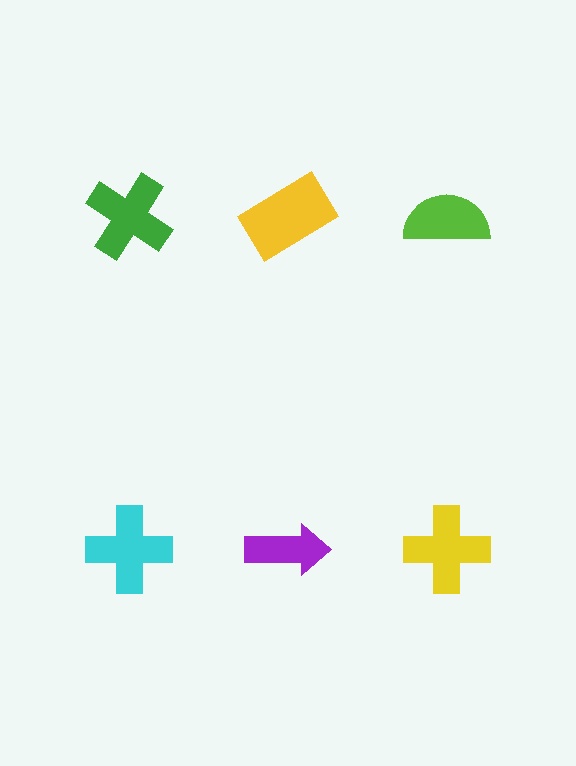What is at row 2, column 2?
A purple arrow.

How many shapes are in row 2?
3 shapes.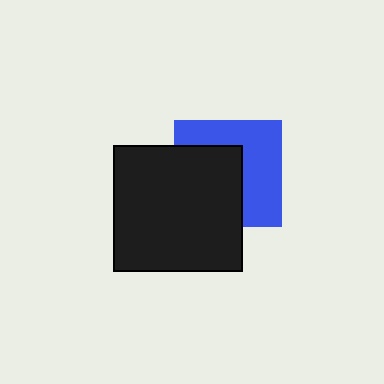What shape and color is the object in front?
The object in front is a black rectangle.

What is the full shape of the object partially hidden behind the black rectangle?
The partially hidden object is a blue square.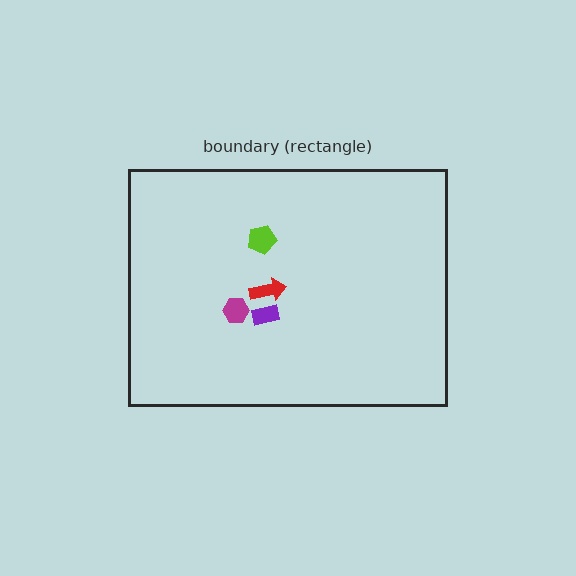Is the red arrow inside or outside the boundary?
Inside.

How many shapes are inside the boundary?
4 inside, 0 outside.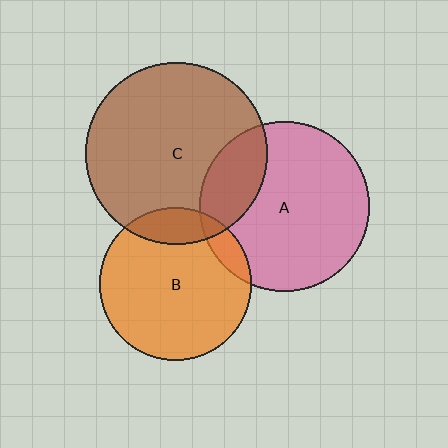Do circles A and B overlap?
Yes.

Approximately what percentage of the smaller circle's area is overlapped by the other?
Approximately 10%.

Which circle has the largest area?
Circle C (brown).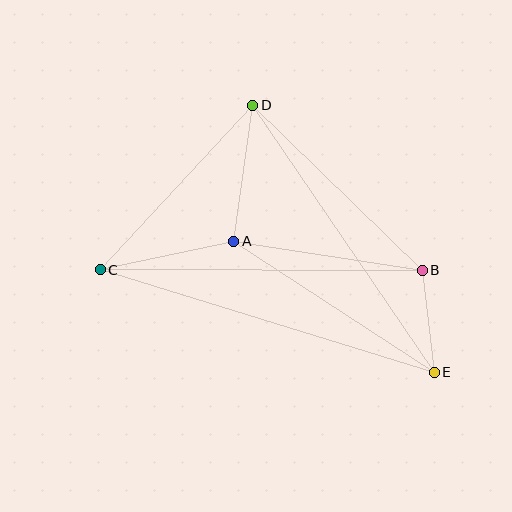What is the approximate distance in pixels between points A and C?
The distance between A and C is approximately 137 pixels.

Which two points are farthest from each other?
Points C and E are farthest from each other.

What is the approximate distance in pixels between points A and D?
The distance between A and D is approximately 138 pixels.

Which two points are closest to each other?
Points B and E are closest to each other.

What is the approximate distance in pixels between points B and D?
The distance between B and D is approximately 236 pixels.